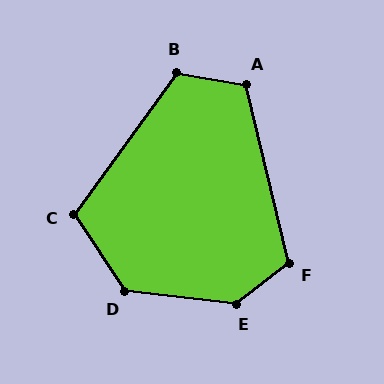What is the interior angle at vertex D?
Approximately 130 degrees (obtuse).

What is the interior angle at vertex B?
Approximately 116 degrees (obtuse).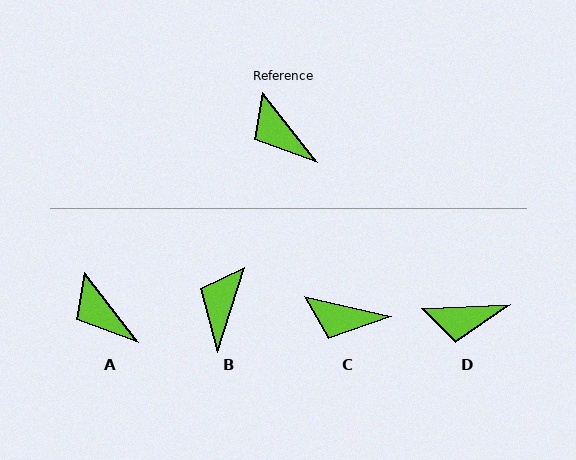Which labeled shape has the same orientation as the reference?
A.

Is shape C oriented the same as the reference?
No, it is off by about 39 degrees.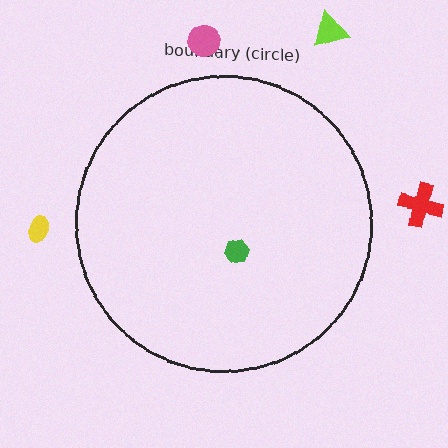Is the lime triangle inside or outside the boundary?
Outside.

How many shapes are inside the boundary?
1 inside, 4 outside.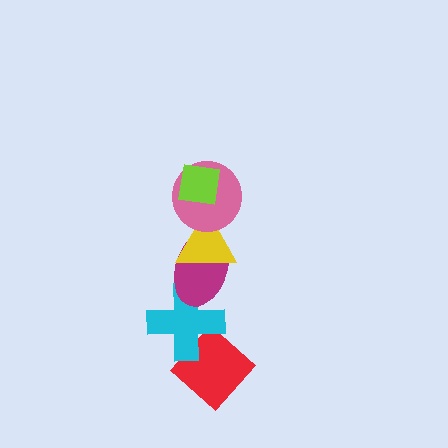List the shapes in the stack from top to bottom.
From top to bottom: the lime square, the pink circle, the yellow triangle, the magenta ellipse, the cyan cross, the red diamond.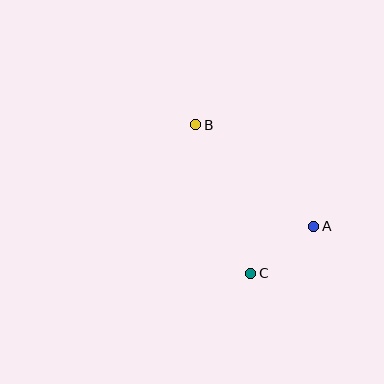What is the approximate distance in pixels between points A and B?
The distance between A and B is approximately 156 pixels.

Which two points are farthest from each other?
Points B and C are farthest from each other.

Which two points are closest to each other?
Points A and C are closest to each other.